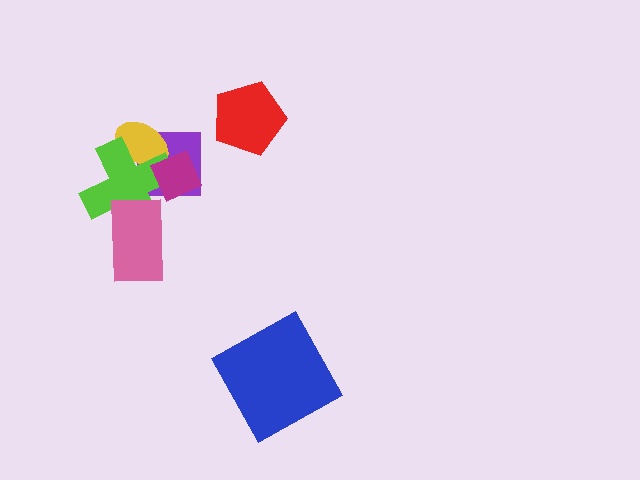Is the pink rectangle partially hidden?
No, no other shape covers it.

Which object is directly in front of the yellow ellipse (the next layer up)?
The lime cross is directly in front of the yellow ellipse.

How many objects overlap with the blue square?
0 objects overlap with the blue square.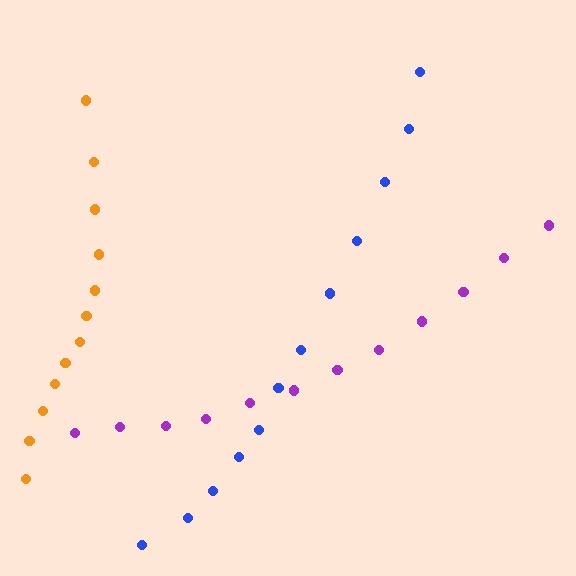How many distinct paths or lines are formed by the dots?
There are 3 distinct paths.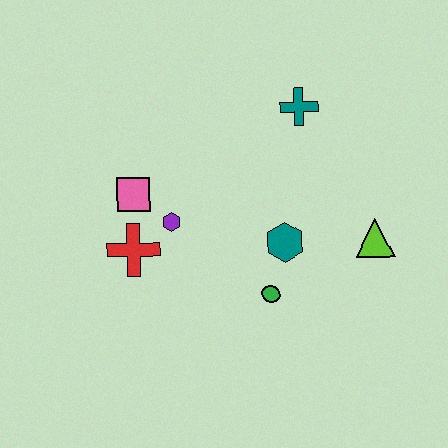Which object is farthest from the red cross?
The lime triangle is farthest from the red cross.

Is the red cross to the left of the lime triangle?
Yes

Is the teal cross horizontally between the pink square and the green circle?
No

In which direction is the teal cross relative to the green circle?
The teal cross is above the green circle.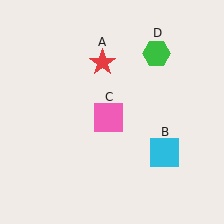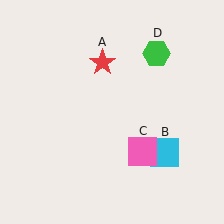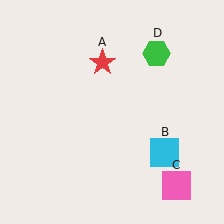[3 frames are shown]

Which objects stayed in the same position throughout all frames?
Red star (object A) and cyan square (object B) and green hexagon (object D) remained stationary.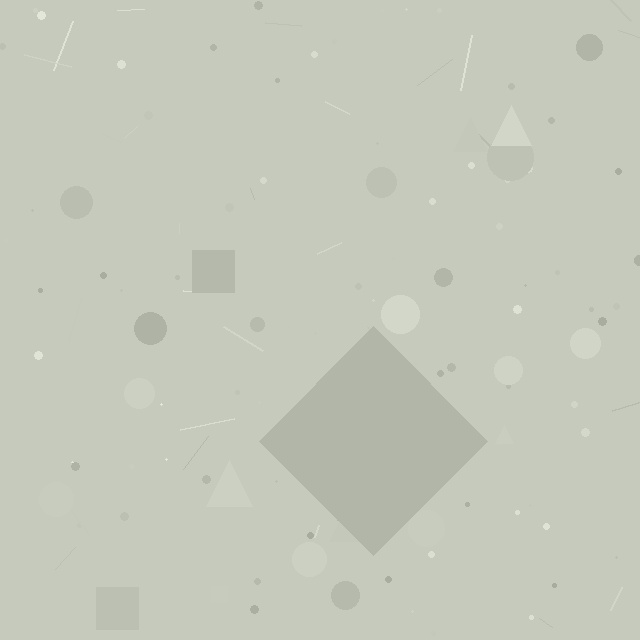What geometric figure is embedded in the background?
A diamond is embedded in the background.